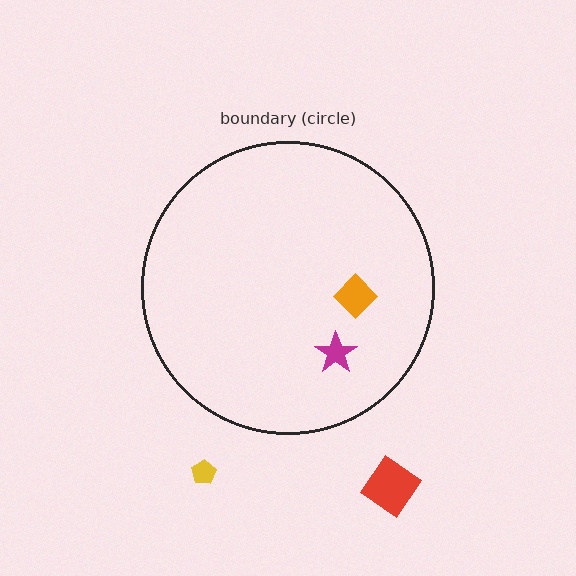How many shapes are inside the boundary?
2 inside, 2 outside.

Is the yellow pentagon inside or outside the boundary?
Outside.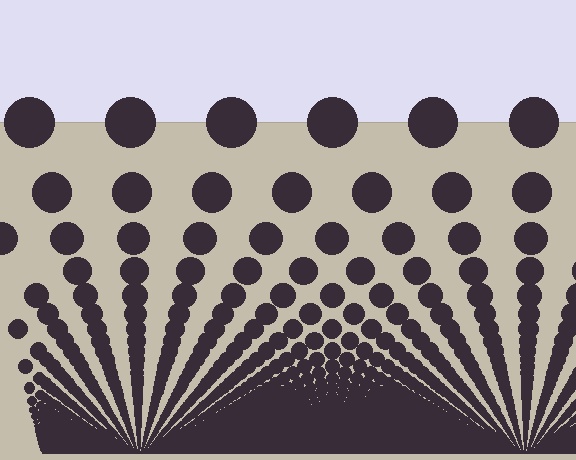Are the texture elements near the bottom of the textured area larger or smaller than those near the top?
Smaller. The gradient is inverted — elements near the bottom are smaller and denser.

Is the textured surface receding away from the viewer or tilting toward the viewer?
The surface appears to tilt toward the viewer. Texture elements get larger and sparser toward the top.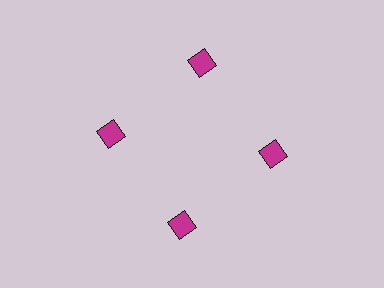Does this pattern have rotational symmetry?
Yes, this pattern has 4-fold rotational symmetry. It looks the same after rotating 90 degrees around the center.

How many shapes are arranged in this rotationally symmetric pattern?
There are 4 shapes, arranged in 4 groups of 1.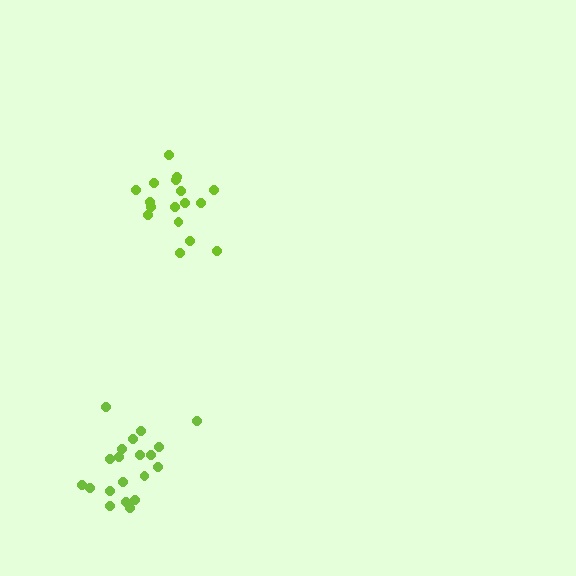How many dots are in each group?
Group 1: 17 dots, Group 2: 20 dots (37 total).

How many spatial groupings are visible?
There are 2 spatial groupings.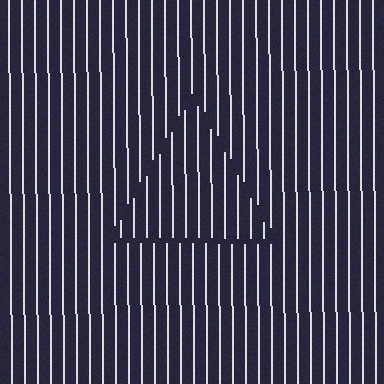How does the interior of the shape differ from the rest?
The interior of the shape contains the same grating, shifted by half a period — the contour is defined by the phase discontinuity where line-ends from the inner and outer gratings abut.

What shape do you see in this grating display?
An illusory triangle. The interior of the shape contains the same grating, shifted by half a period — the contour is defined by the phase discontinuity where line-ends from the inner and outer gratings abut.